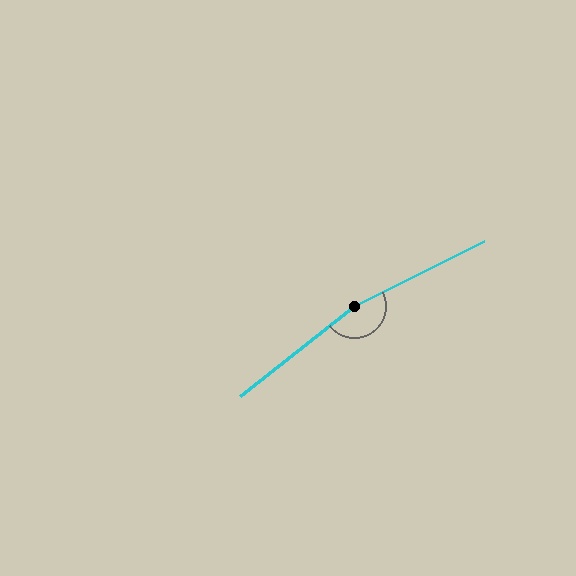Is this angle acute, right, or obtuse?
It is obtuse.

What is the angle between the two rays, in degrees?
Approximately 168 degrees.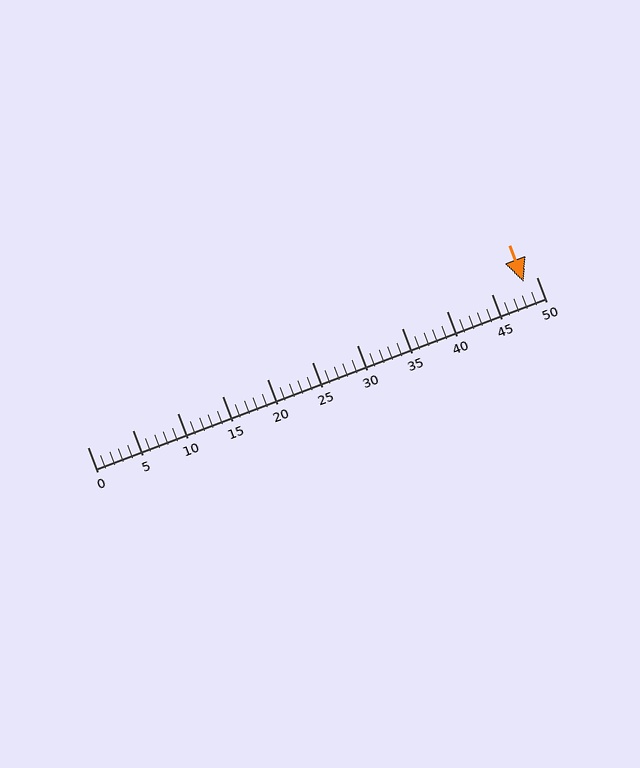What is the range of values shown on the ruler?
The ruler shows values from 0 to 50.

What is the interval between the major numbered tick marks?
The major tick marks are spaced 5 units apart.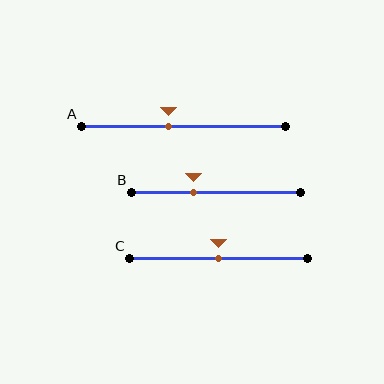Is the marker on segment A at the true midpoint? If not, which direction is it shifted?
No, the marker on segment A is shifted to the left by about 8% of the segment length.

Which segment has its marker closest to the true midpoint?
Segment C has its marker closest to the true midpoint.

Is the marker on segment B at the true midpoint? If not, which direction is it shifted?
No, the marker on segment B is shifted to the left by about 13% of the segment length.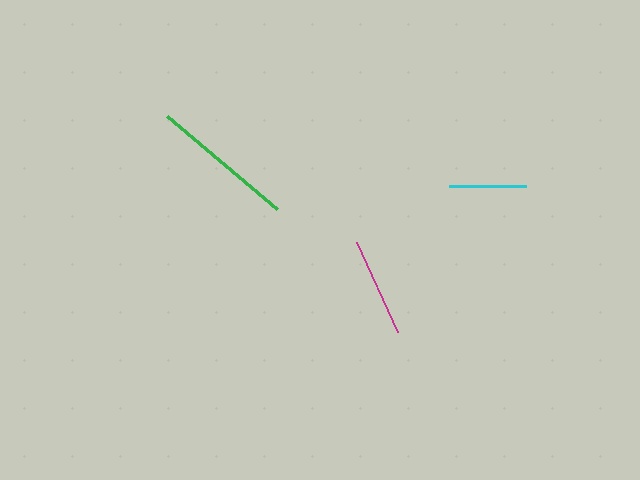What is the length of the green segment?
The green segment is approximately 144 pixels long.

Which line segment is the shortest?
The cyan line is the shortest at approximately 77 pixels.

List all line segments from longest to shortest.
From longest to shortest: green, magenta, cyan.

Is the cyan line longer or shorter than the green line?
The green line is longer than the cyan line.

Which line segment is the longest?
The green line is the longest at approximately 144 pixels.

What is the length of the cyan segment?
The cyan segment is approximately 77 pixels long.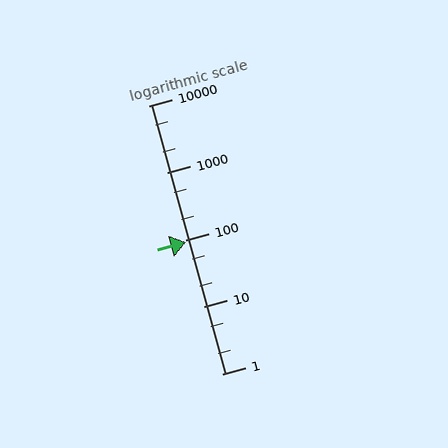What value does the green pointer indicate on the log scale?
The pointer indicates approximately 93.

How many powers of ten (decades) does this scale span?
The scale spans 4 decades, from 1 to 10000.